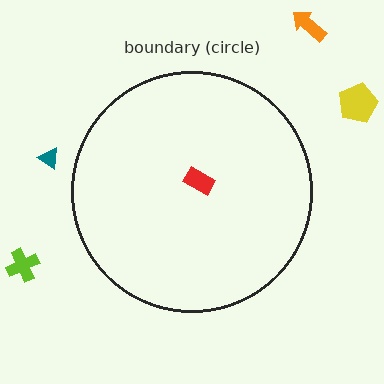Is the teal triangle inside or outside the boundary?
Outside.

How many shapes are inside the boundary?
1 inside, 4 outside.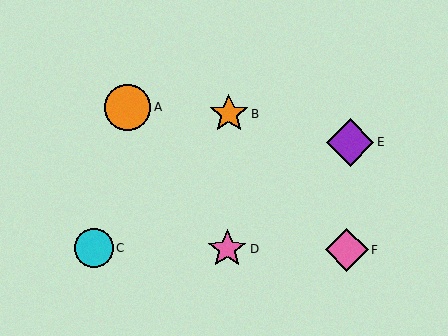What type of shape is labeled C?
Shape C is a cyan circle.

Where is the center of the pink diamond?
The center of the pink diamond is at (347, 250).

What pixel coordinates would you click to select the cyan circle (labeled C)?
Click at (94, 248) to select the cyan circle C.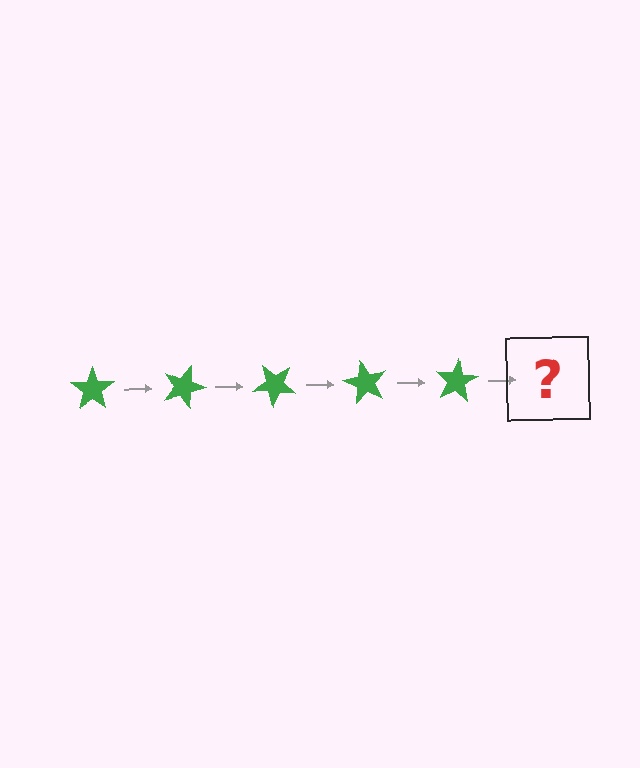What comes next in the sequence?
The next element should be a green star rotated 100 degrees.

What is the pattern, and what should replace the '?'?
The pattern is that the star rotates 20 degrees each step. The '?' should be a green star rotated 100 degrees.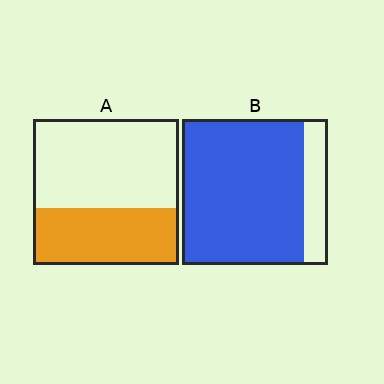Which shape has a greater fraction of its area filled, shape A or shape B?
Shape B.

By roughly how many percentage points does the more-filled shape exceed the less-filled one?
By roughly 45 percentage points (B over A).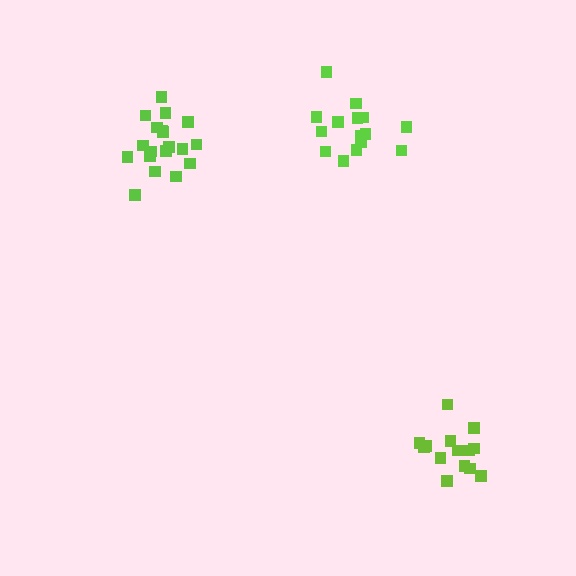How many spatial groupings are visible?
There are 3 spatial groupings.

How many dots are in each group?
Group 1: 19 dots, Group 2: 15 dots, Group 3: 15 dots (49 total).